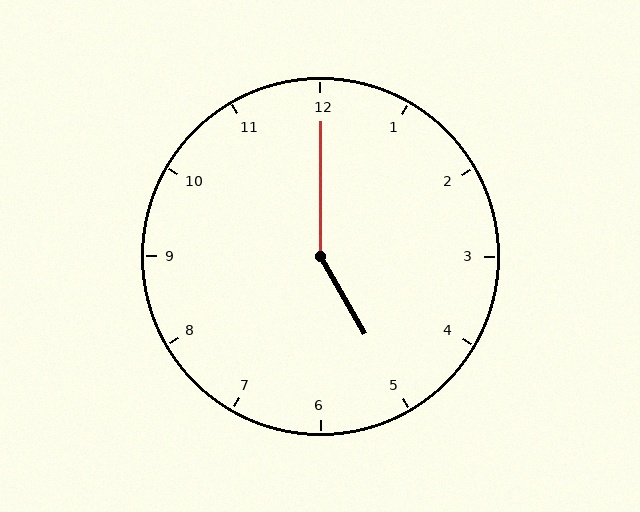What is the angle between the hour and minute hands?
Approximately 150 degrees.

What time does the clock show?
5:00.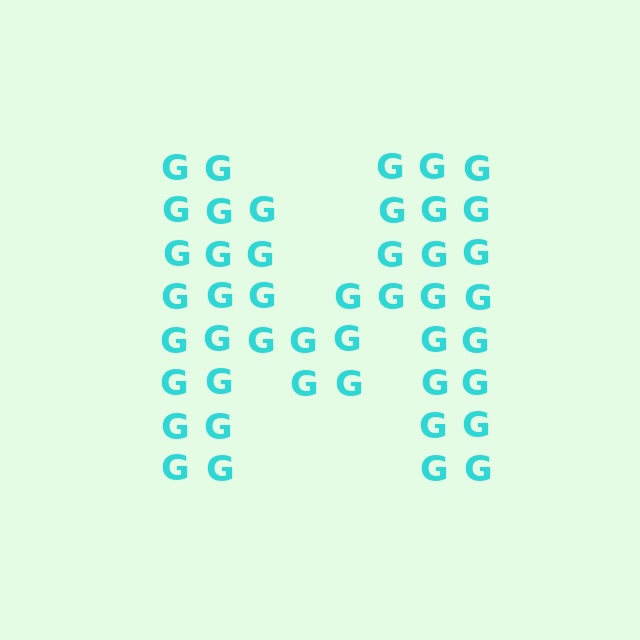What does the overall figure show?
The overall figure shows the letter M.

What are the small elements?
The small elements are letter G's.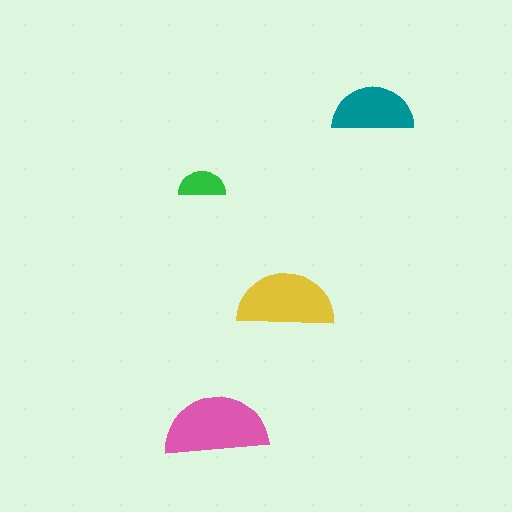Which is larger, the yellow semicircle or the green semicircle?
The yellow one.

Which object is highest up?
The teal semicircle is topmost.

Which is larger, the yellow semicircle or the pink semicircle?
The pink one.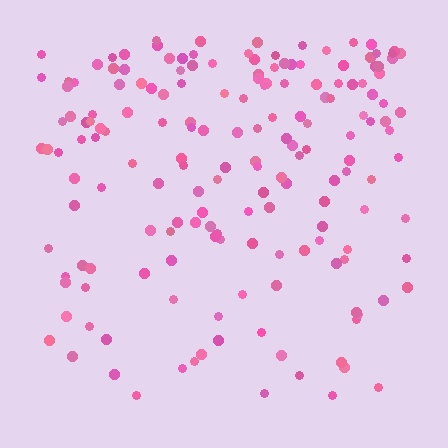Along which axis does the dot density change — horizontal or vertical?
Vertical.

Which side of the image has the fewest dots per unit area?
The bottom.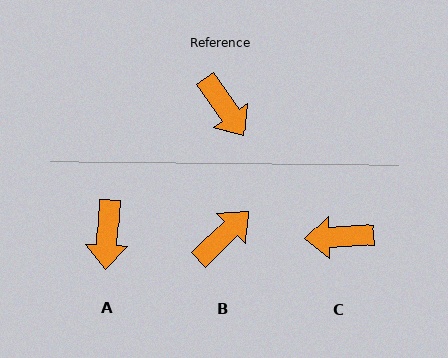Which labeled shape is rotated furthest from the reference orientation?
C, about 121 degrees away.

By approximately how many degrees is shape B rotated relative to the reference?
Approximately 100 degrees counter-clockwise.